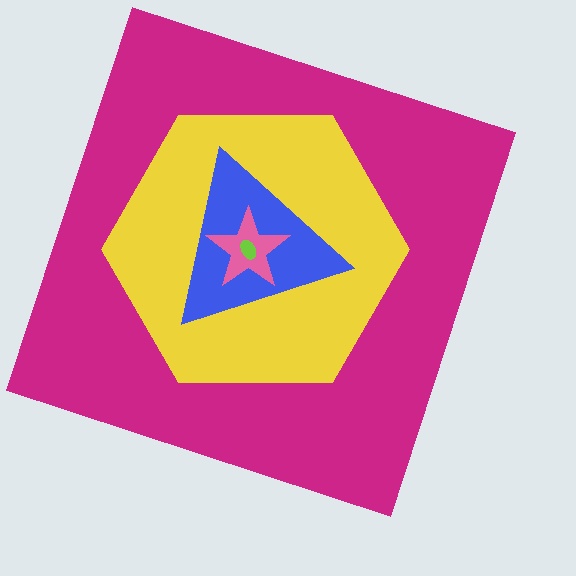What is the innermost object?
The lime ellipse.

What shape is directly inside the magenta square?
The yellow hexagon.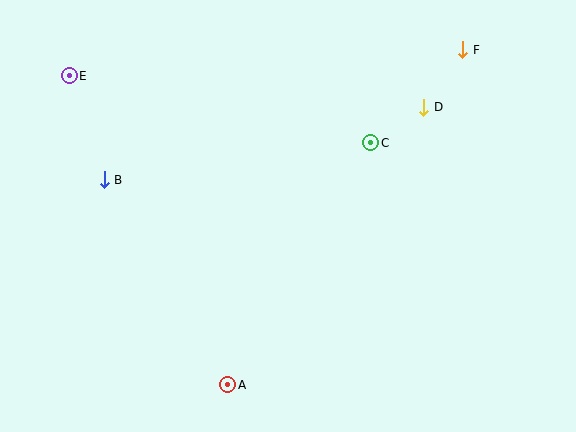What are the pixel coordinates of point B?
Point B is at (104, 180).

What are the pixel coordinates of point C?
Point C is at (371, 143).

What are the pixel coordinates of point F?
Point F is at (463, 50).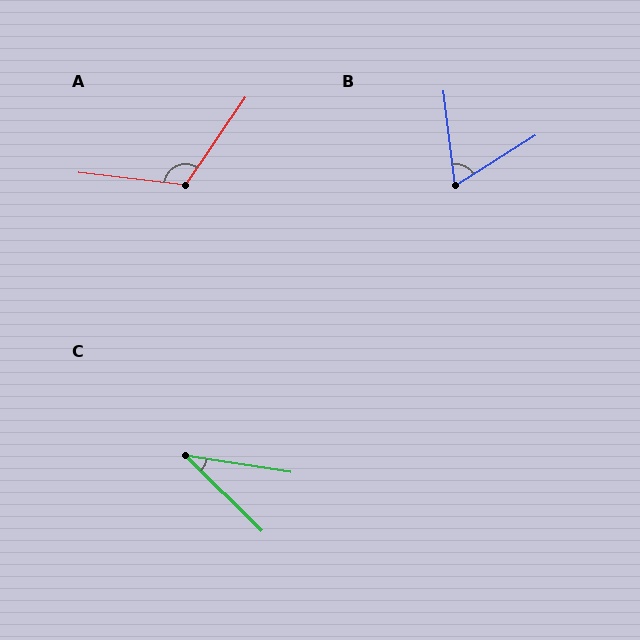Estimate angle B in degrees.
Approximately 65 degrees.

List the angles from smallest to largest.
C (36°), B (65°), A (118°).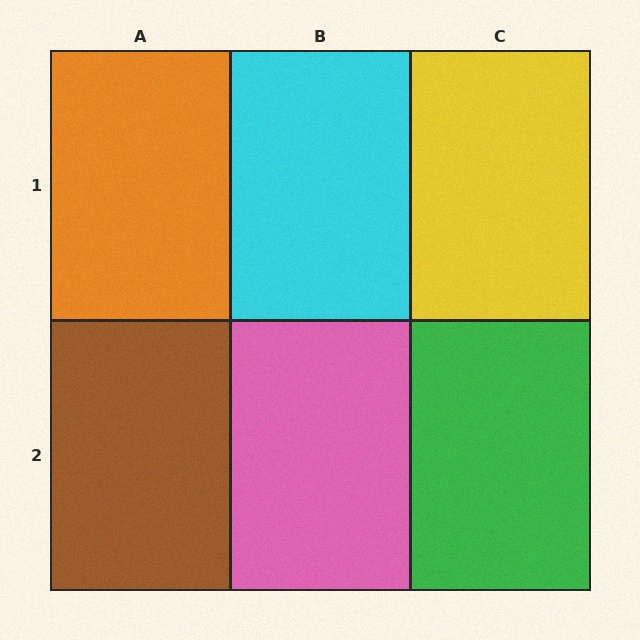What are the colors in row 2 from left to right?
Brown, pink, green.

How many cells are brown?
1 cell is brown.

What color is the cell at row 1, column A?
Orange.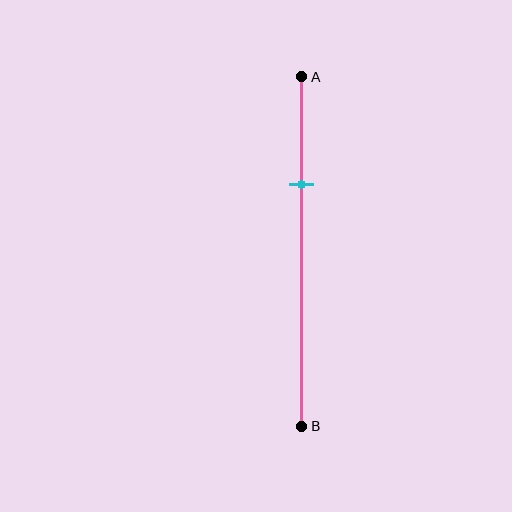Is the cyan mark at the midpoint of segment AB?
No, the mark is at about 30% from A, not at the 50% midpoint.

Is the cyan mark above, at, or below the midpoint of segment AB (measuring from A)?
The cyan mark is above the midpoint of segment AB.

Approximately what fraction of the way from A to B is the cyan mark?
The cyan mark is approximately 30% of the way from A to B.